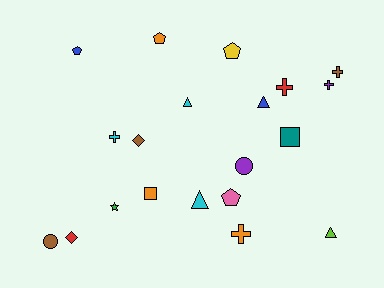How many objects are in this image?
There are 20 objects.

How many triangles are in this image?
There are 4 triangles.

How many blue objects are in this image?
There are 2 blue objects.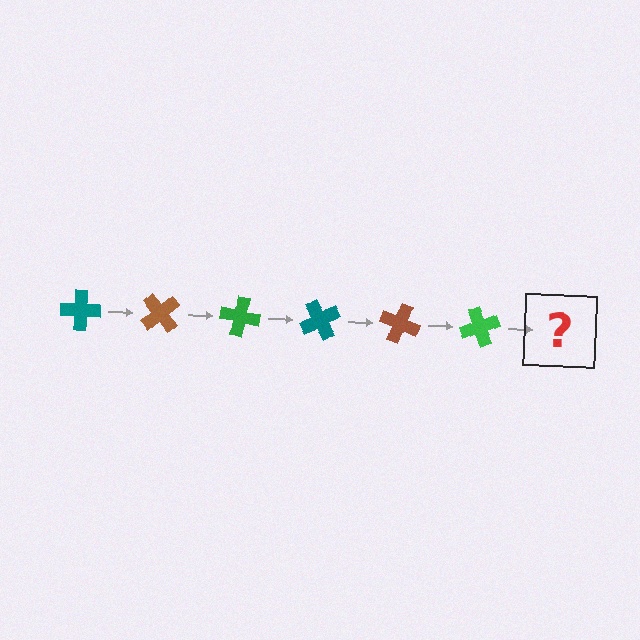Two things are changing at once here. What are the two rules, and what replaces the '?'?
The two rules are that it rotates 50 degrees each step and the color cycles through teal, brown, and green. The '?' should be a teal cross, rotated 300 degrees from the start.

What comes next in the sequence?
The next element should be a teal cross, rotated 300 degrees from the start.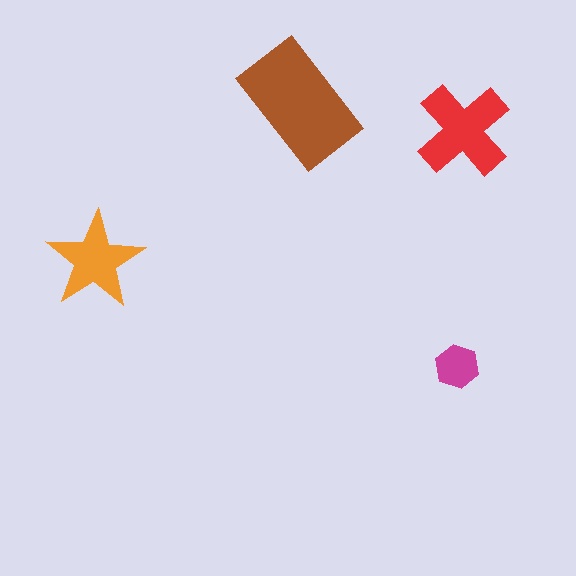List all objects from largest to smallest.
The brown rectangle, the red cross, the orange star, the magenta hexagon.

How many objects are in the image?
There are 4 objects in the image.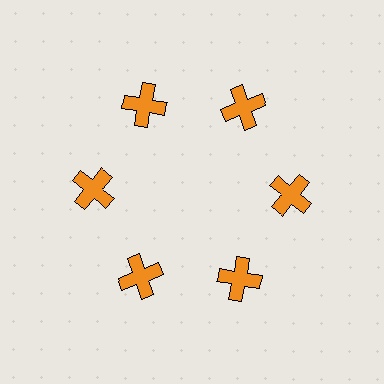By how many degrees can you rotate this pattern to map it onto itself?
The pattern maps onto itself every 60 degrees of rotation.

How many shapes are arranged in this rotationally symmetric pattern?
There are 6 shapes, arranged in 6 groups of 1.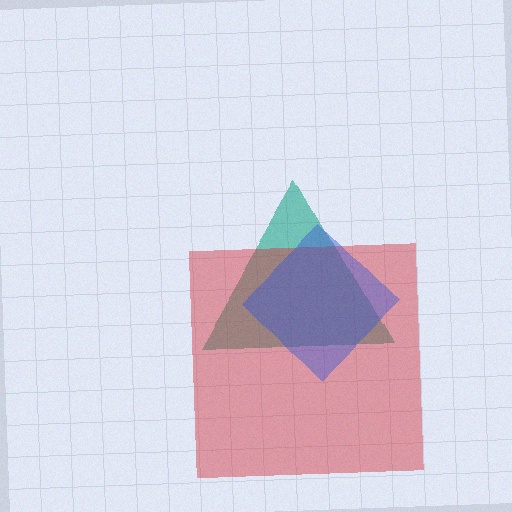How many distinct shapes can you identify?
There are 3 distinct shapes: a teal triangle, a red square, a blue diamond.